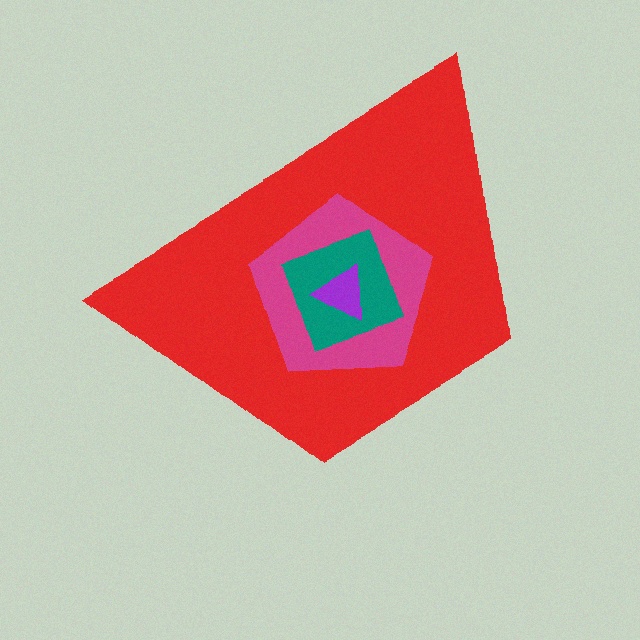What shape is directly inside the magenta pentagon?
The teal diamond.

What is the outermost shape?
The red trapezoid.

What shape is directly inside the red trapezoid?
The magenta pentagon.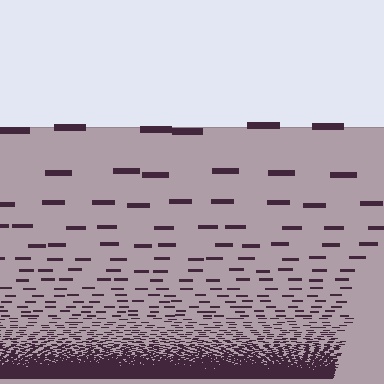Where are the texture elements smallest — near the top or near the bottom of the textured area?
Near the bottom.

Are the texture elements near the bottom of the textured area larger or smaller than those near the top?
Smaller. The gradient is inverted — elements near the bottom are smaller and denser.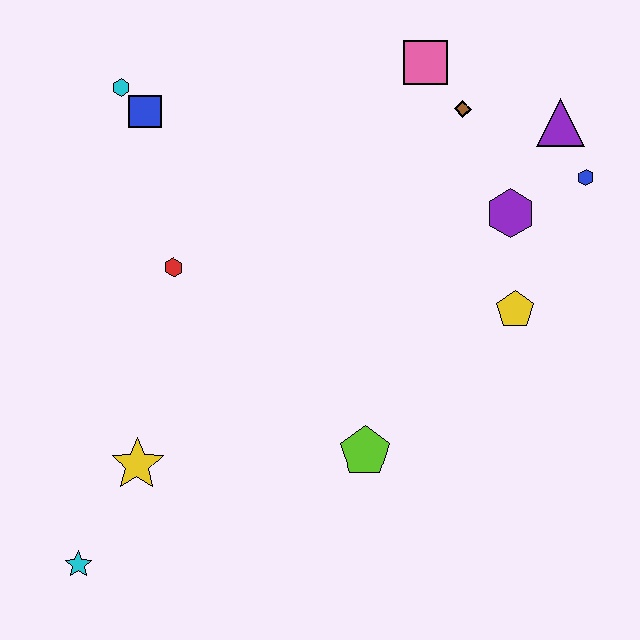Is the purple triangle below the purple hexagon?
No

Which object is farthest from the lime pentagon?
The cyan hexagon is farthest from the lime pentagon.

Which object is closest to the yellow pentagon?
The purple hexagon is closest to the yellow pentagon.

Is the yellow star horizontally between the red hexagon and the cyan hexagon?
Yes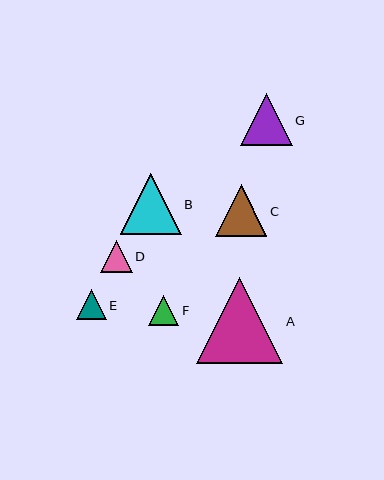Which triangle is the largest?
Triangle A is the largest with a size of approximately 86 pixels.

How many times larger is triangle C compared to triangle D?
Triangle C is approximately 1.6 times the size of triangle D.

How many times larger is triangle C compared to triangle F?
Triangle C is approximately 1.7 times the size of triangle F.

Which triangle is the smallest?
Triangle E is the smallest with a size of approximately 29 pixels.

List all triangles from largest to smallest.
From largest to smallest: A, B, C, G, D, F, E.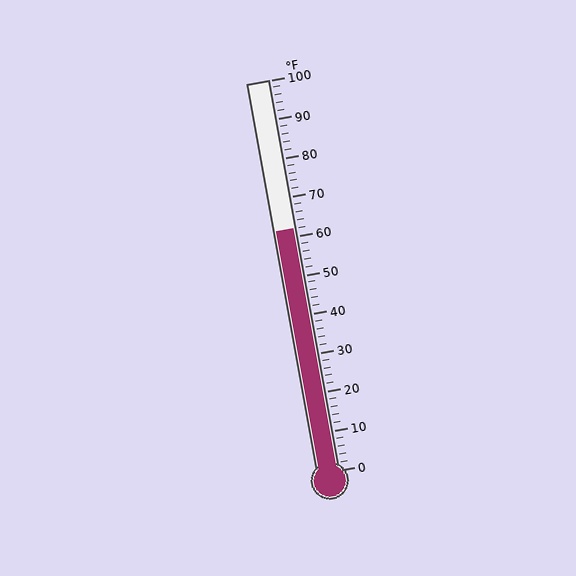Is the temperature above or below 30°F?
The temperature is above 30°F.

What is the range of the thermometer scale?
The thermometer scale ranges from 0°F to 100°F.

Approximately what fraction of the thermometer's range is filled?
The thermometer is filled to approximately 60% of its range.